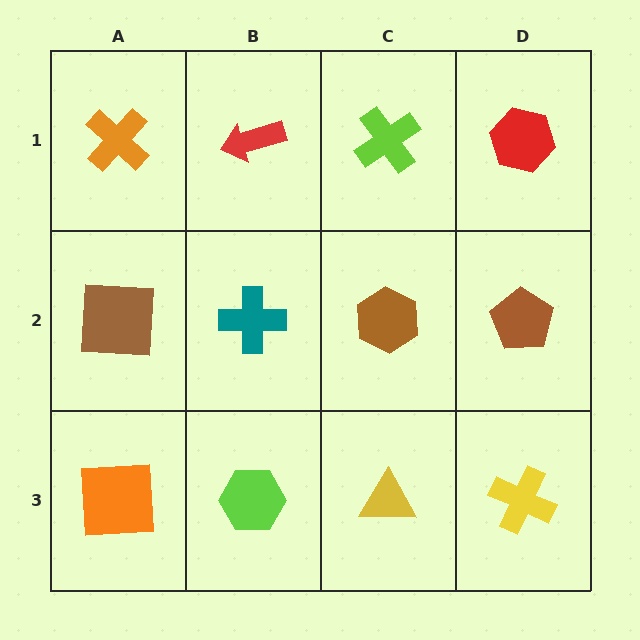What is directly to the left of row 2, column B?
A brown square.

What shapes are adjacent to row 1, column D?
A brown pentagon (row 2, column D), a lime cross (row 1, column C).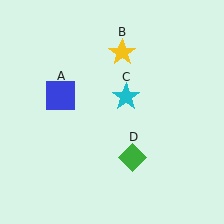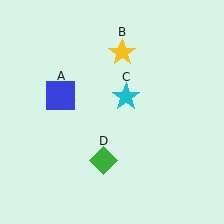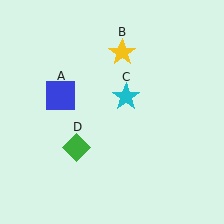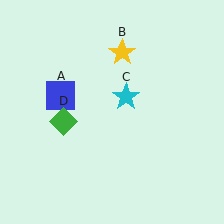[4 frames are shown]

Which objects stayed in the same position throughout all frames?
Blue square (object A) and yellow star (object B) and cyan star (object C) remained stationary.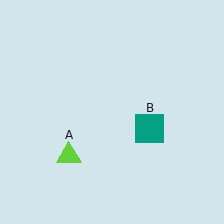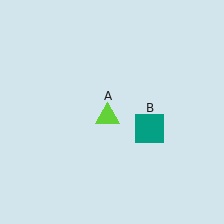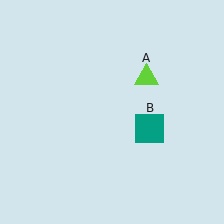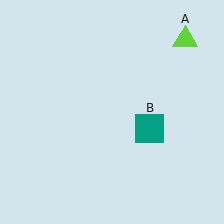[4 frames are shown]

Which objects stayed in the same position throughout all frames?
Teal square (object B) remained stationary.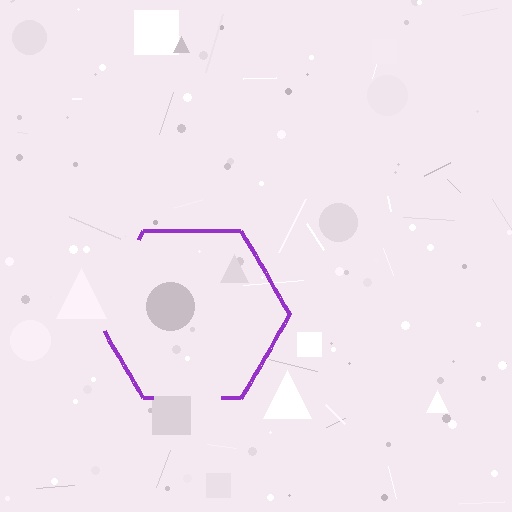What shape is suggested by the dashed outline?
The dashed outline suggests a hexagon.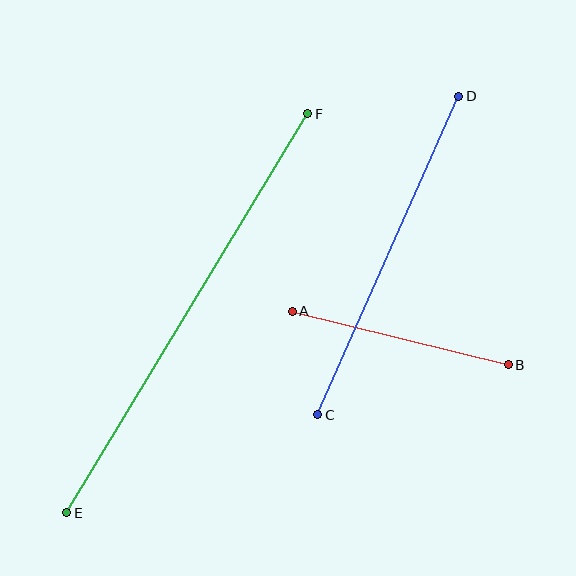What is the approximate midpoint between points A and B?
The midpoint is at approximately (400, 338) pixels.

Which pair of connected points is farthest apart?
Points E and F are farthest apart.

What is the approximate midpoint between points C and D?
The midpoint is at approximately (388, 255) pixels.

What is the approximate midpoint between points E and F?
The midpoint is at approximately (187, 313) pixels.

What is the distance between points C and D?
The distance is approximately 348 pixels.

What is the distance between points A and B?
The distance is approximately 222 pixels.